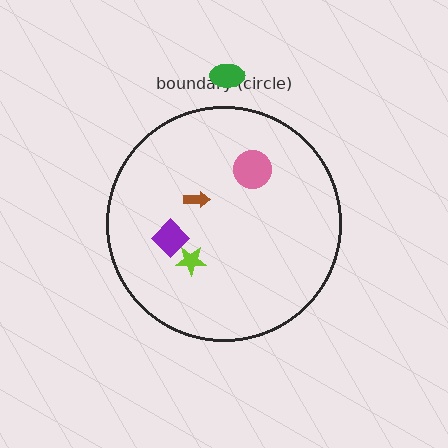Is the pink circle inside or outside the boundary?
Inside.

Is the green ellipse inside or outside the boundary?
Outside.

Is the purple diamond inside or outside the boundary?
Inside.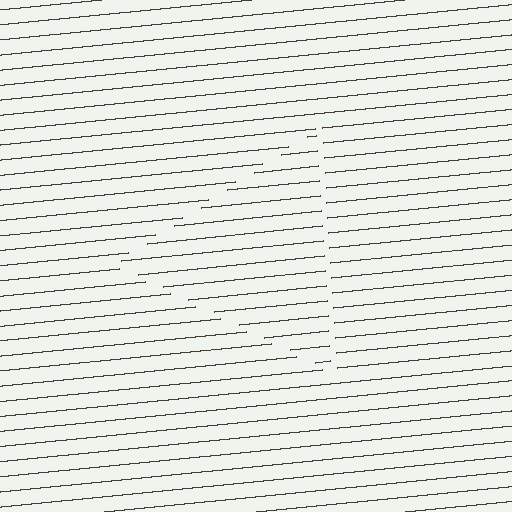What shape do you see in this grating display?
An illusory triangle. The interior of the shape contains the same grating, shifted by half a period — the contour is defined by the phase discontinuity where line-ends from the inner and outer gratings abut.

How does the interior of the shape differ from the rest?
The interior of the shape contains the same grating, shifted by half a period — the contour is defined by the phase discontinuity where line-ends from the inner and outer gratings abut.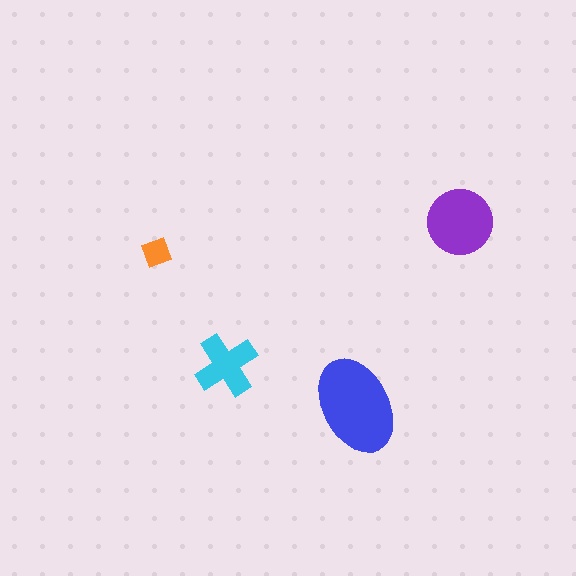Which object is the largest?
The blue ellipse.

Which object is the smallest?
The orange diamond.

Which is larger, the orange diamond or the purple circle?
The purple circle.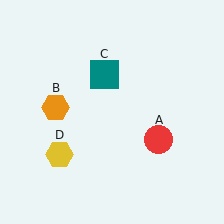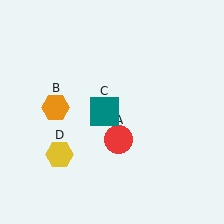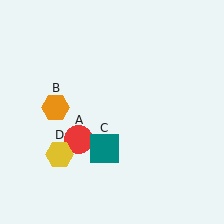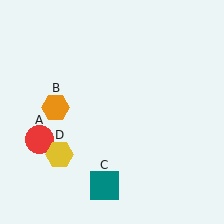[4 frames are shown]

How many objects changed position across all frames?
2 objects changed position: red circle (object A), teal square (object C).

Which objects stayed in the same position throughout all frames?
Orange hexagon (object B) and yellow hexagon (object D) remained stationary.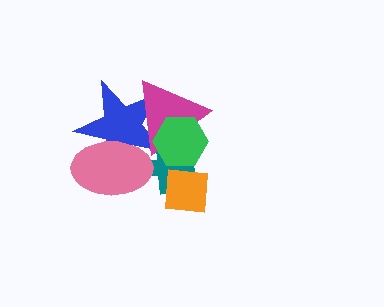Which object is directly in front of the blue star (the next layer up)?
The magenta triangle is directly in front of the blue star.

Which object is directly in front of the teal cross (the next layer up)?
The blue star is directly in front of the teal cross.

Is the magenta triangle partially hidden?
Yes, it is partially covered by another shape.